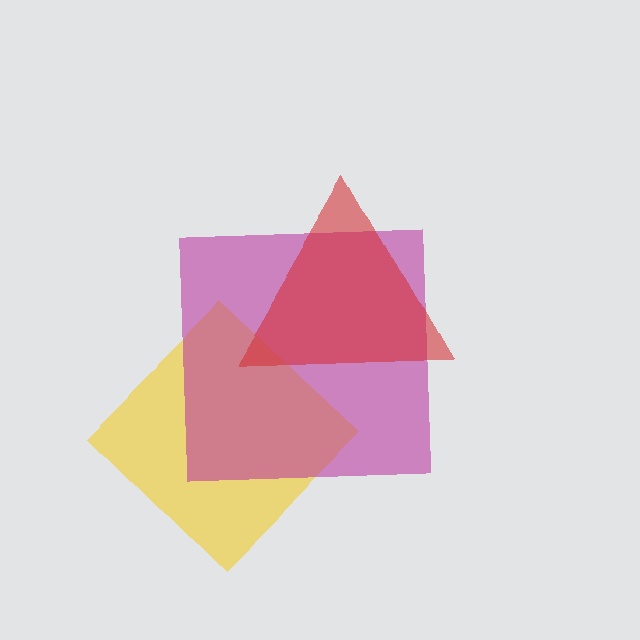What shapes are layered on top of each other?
The layered shapes are: a yellow diamond, a magenta square, a red triangle.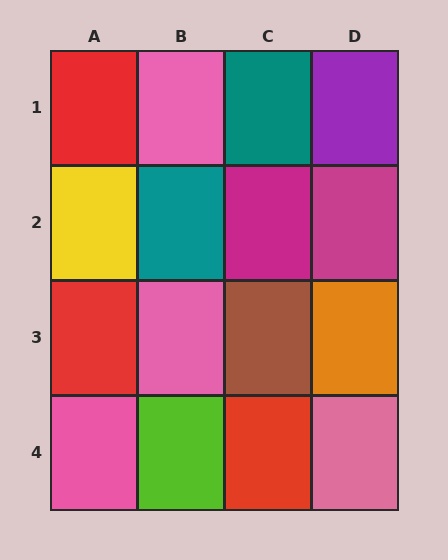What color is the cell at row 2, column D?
Magenta.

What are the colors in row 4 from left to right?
Pink, lime, red, pink.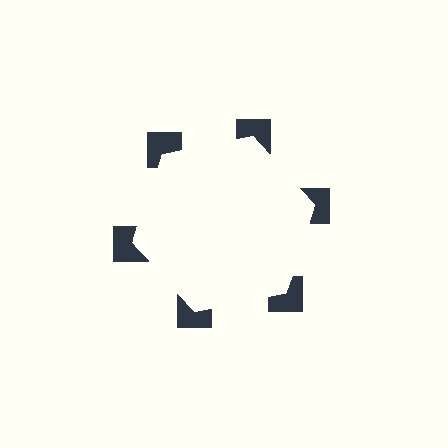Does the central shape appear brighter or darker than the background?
It typically appears slightly brighter than the background, even though no actual brightness change is drawn.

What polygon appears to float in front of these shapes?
An illusory hexagon — its edges are inferred from the aligned wedge cuts in the notched squares, not physically drawn.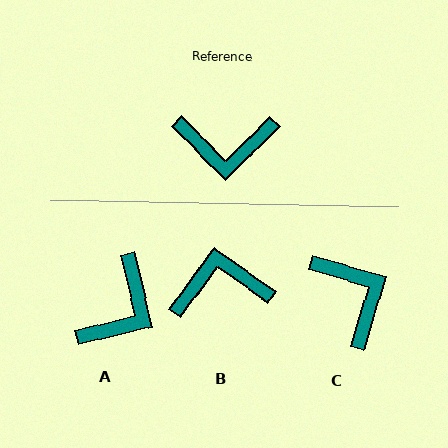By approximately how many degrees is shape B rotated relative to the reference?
Approximately 170 degrees clockwise.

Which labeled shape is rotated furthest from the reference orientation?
B, about 170 degrees away.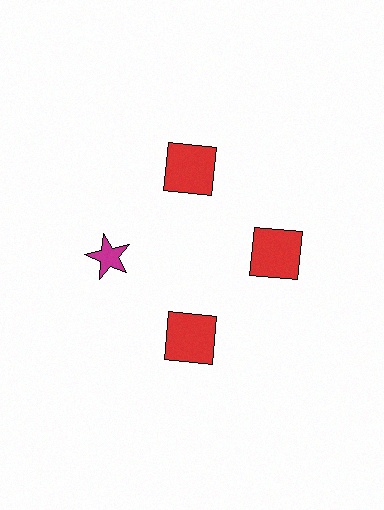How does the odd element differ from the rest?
It differs in both color (magenta instead of red) and shape (star instead of square).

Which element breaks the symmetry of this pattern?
The magenta star at roughly the 9 o'clock position breaks the symmetry. All other shapes are red squares.